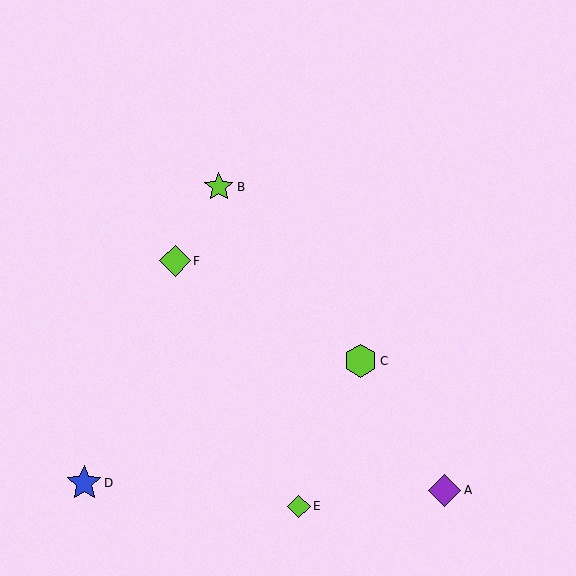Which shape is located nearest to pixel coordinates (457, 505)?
The purple diamond (labeled A) at (445, 490) is nearest to that location.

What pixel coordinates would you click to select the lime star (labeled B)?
Click at (219, 187) to select the lime star B.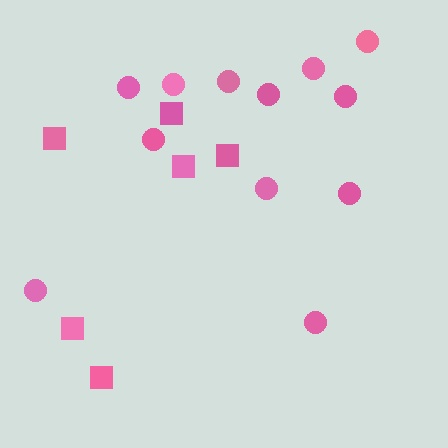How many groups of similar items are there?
There are 2 groups: one group of circles (12) and one group of squares (6).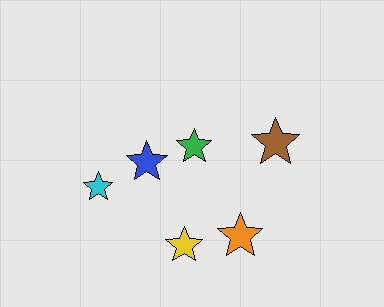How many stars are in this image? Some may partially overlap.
There are 6 stars.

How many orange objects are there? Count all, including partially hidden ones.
There is 1 orange object.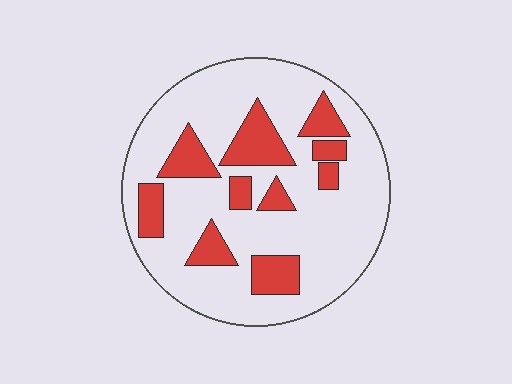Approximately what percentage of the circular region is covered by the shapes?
Approximately 25%.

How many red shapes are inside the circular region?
10.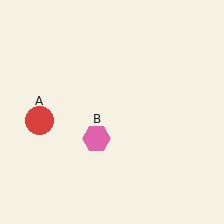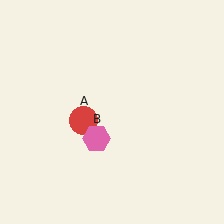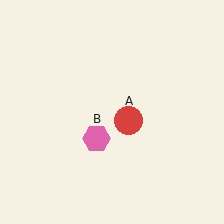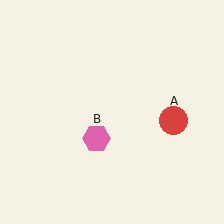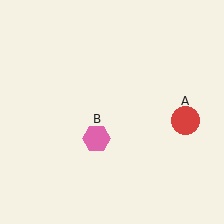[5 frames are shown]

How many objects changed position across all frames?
1 object changed position: red circle (object A).